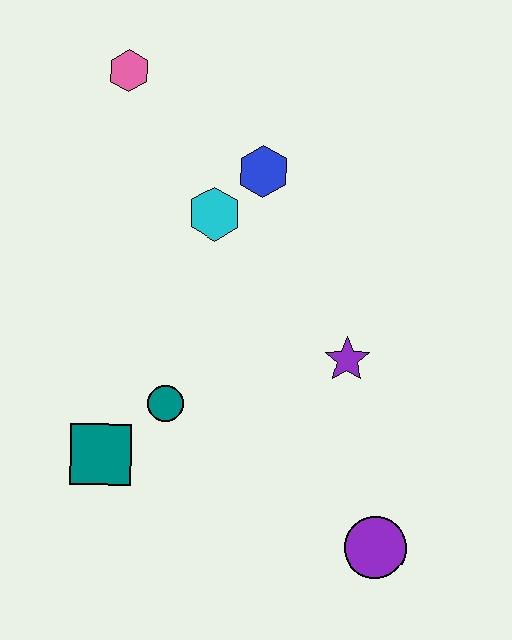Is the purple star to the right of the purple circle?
No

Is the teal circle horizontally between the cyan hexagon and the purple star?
No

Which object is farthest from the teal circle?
The pink hexagon is farthest from the teal circle.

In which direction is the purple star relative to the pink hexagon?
The purple star is below the pink hexagon.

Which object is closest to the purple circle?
The purple star is closest to the purple circle.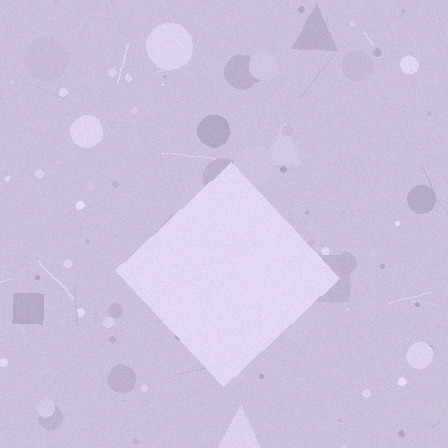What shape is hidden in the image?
A diamond is hidden in the image.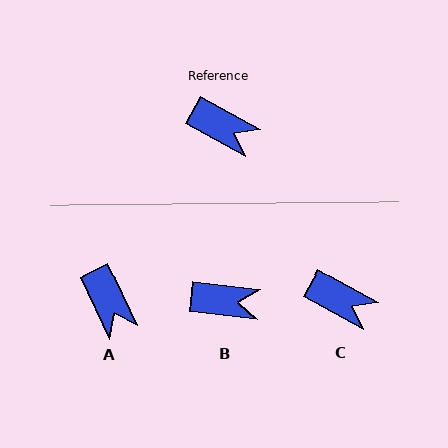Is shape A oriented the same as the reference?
No, it is off by about 35 degrees.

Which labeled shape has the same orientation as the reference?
C.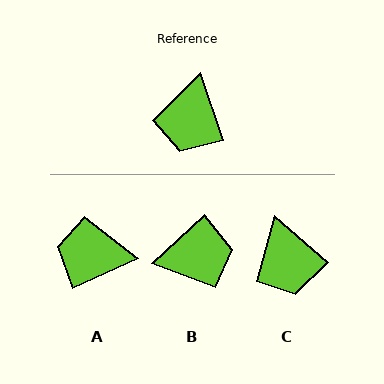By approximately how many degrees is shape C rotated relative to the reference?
Approximately 30 degrees counter-clockwise.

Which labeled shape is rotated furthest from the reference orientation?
B, about 114 degrees away.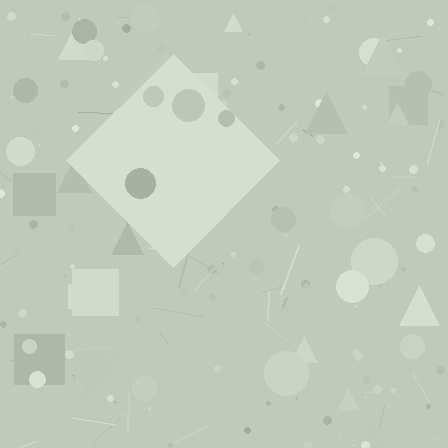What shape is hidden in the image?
A diamond is hidden in the image.